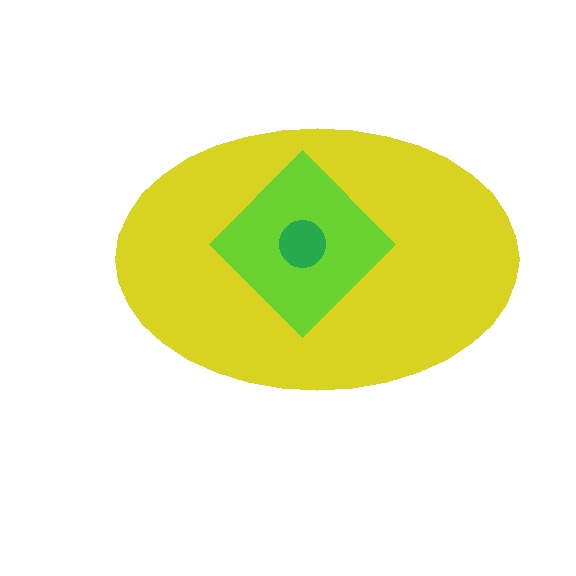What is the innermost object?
The green circle.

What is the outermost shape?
The yellow ellipse.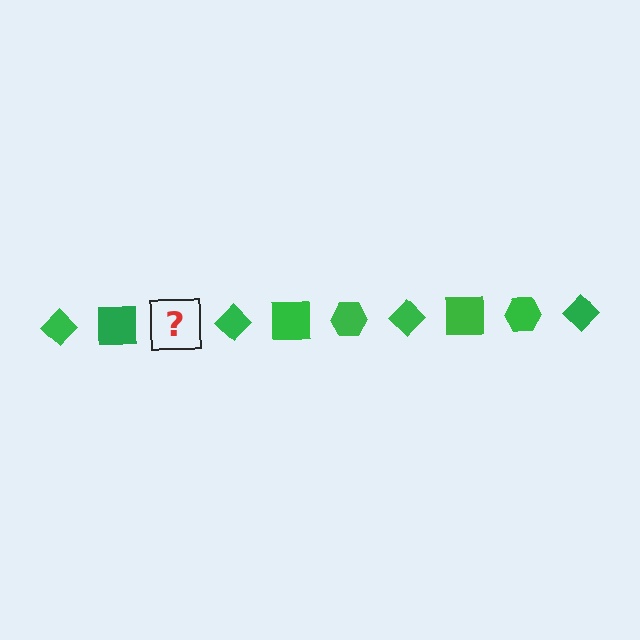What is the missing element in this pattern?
The missing element is a green hexagon.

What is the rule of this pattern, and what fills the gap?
The rule is that the pattern cycles through diamond, square, hexagon shapes in green. The gap should be filled with a green hexagon.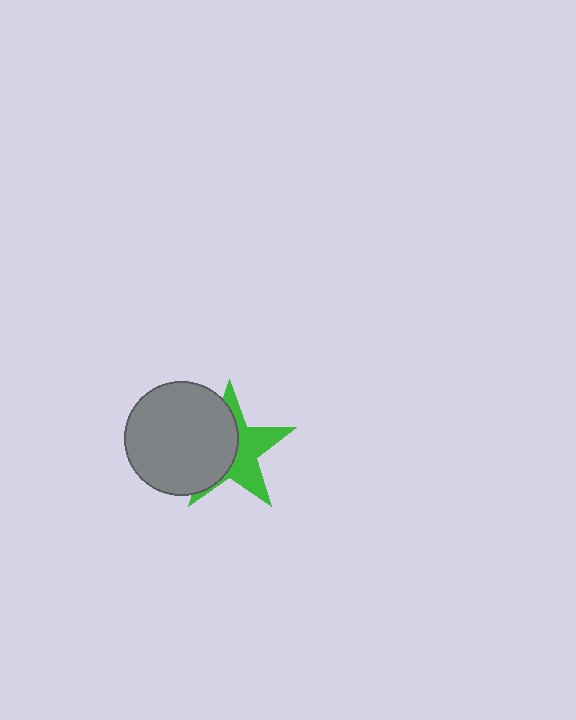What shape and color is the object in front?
The object in front is a gray circle.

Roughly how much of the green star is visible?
About half of it is visible (roughly 49%).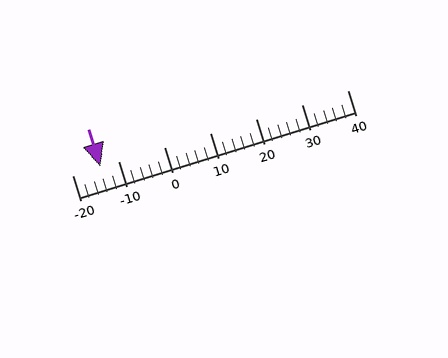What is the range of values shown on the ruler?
The ruler shows values from -20 to 40.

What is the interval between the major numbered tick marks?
The major tick marks are spaced 10 units apart.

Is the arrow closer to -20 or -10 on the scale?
The arrow is closer to -10.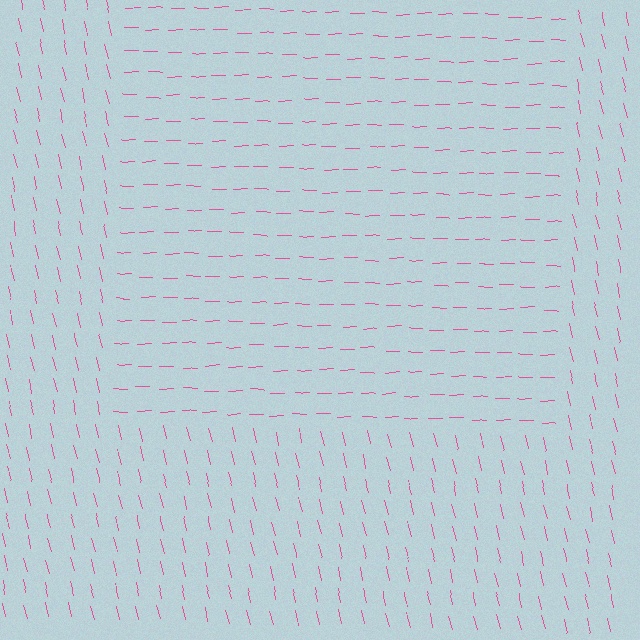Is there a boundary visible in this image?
Yes, there is a texture boundary formed by a change in line orientation.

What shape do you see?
I see a rectangle.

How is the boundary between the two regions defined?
The boundary is defined purely by a change in line orientation (approximately 78 degrees difference). All lines are the same color and thickness.